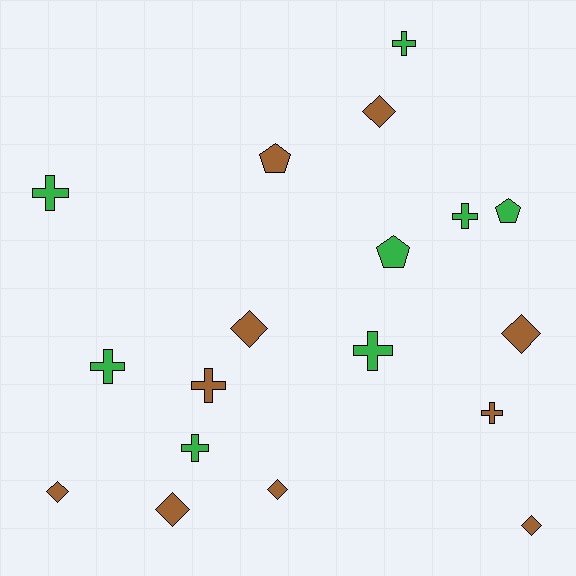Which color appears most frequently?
Brown, with 10 objects.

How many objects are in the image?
There are 18 objects.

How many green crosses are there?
There are 6 green crosses.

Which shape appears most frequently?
Cross, with 8 objects.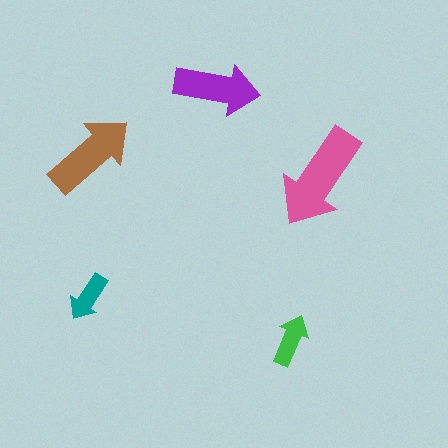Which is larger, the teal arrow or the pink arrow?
The pink one.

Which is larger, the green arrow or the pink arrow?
The pink one.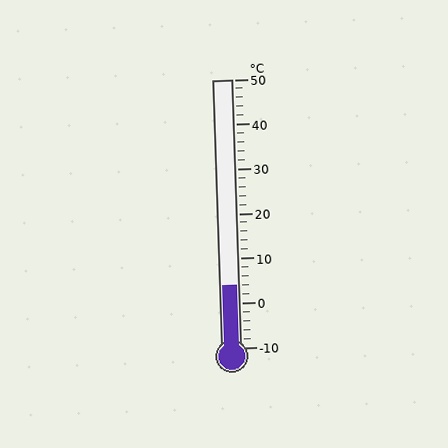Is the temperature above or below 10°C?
The temperature is below 10°C.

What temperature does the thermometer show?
The thermometer shows approximately 4°C.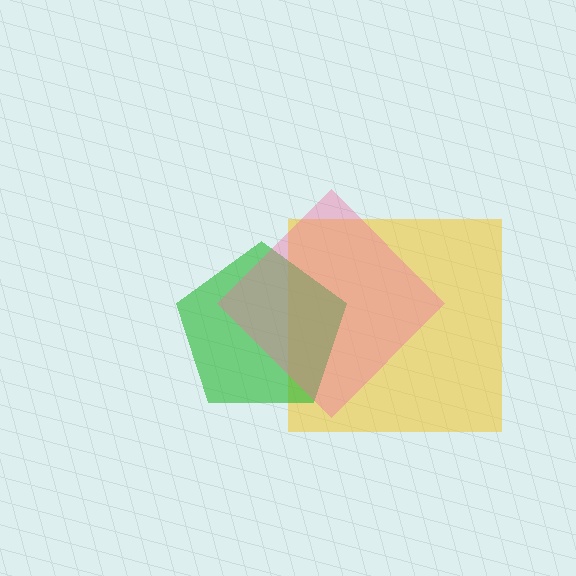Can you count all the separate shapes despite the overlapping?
Yes, there are 3 separate shapes.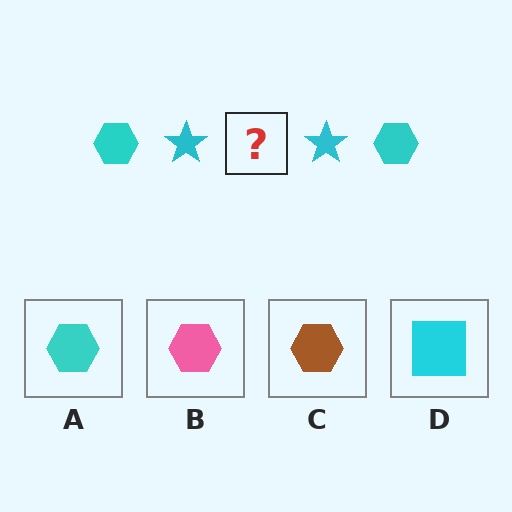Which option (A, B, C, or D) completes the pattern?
A.